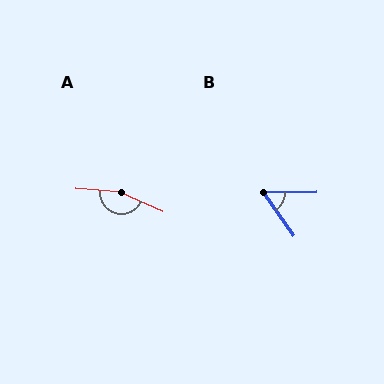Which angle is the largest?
A, at approximately 160 degrees.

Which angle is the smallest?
B, at approximately 55 degrees.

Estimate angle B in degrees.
Approximately 55 degrees.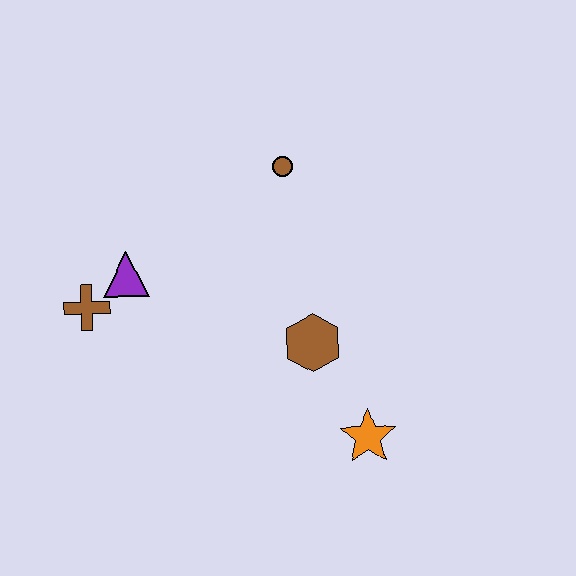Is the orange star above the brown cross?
No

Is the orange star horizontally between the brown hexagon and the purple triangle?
No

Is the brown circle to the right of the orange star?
No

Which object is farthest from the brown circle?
The orange star is farthest from the brown circle.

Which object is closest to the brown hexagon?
The orange star is closest to the brown hexagon.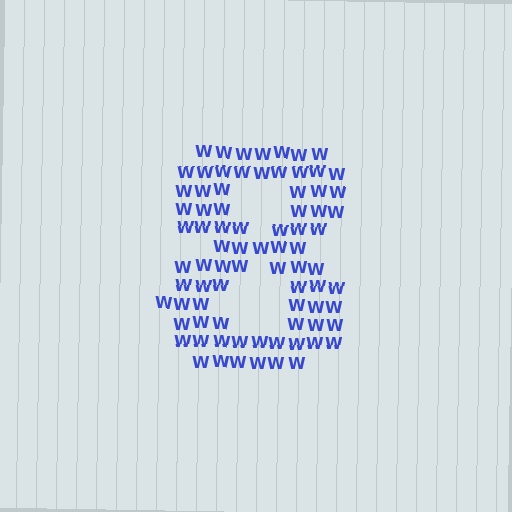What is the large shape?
The large shape is the digit 8.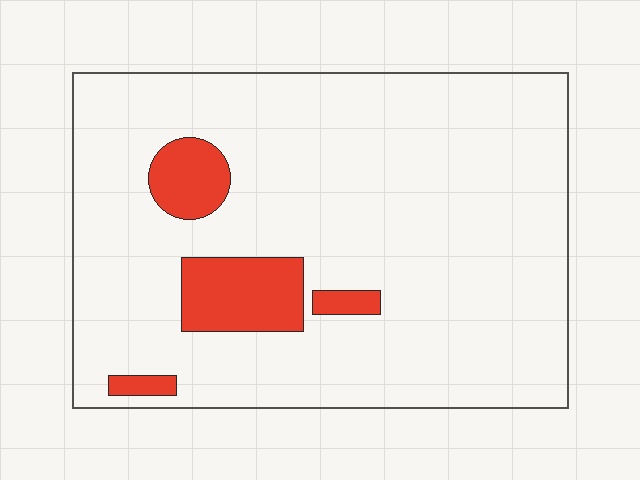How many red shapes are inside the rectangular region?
4.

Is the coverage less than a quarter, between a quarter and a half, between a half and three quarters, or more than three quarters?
Less than a quarter.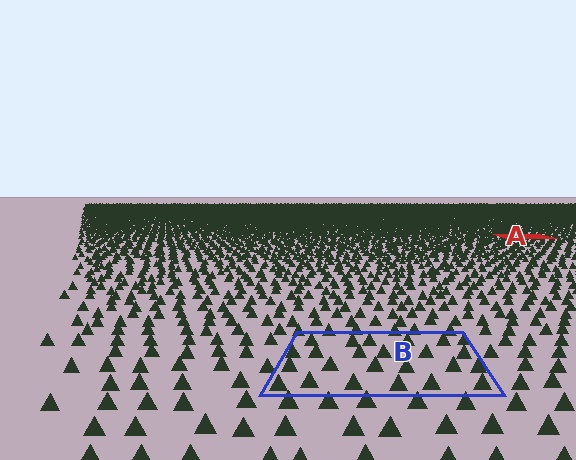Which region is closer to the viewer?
Region B is closer. The texture elements there are larger and more spread out.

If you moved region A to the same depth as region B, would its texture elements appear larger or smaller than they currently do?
They would appear larger. At a closer depth, the same texture elements are projected at a bigger on-screen size.